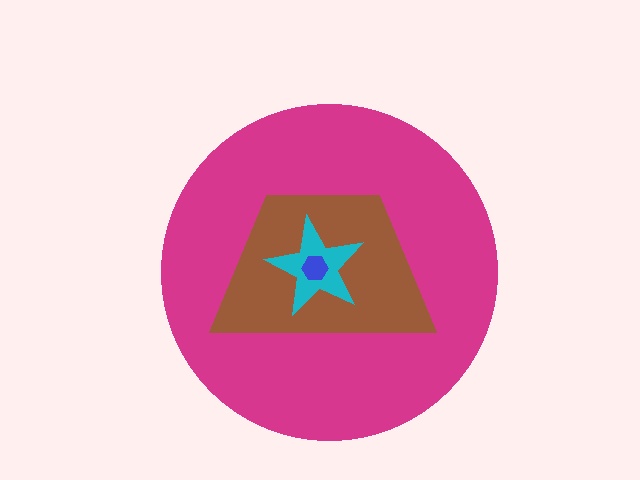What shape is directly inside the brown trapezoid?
The cyan star.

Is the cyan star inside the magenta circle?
Yes.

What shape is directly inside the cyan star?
The blue hexagon.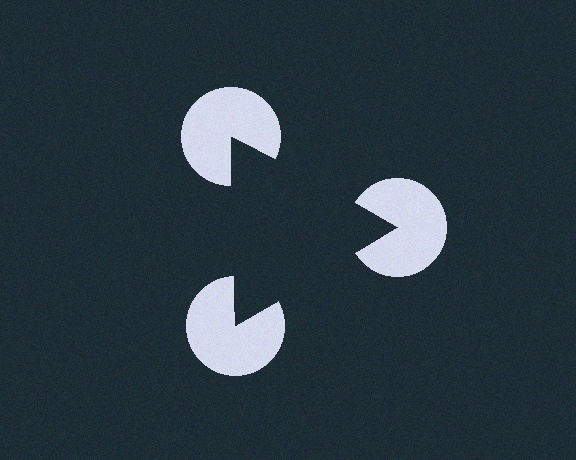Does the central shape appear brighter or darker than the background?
It typically appears slightly darker than the background, even though no actual brightness change is drawn.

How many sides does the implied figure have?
3 sides.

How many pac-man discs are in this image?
There are 3 — one at each vertex of the illusory triangle.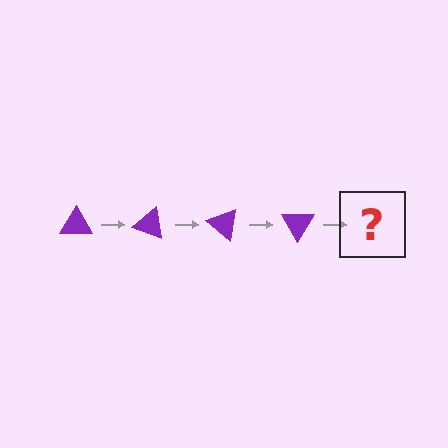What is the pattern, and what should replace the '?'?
The pattern is that the triangle rotates 20 degrees each step. The '?' should be a purple triangle rotated 80 degrees.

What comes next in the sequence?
The next element should be a purple triangle rotated 80 degrees.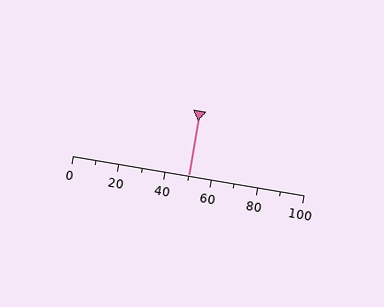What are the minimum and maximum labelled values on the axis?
The axis runs from 0 to 100.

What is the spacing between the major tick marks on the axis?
The major ticks are spaced 20 apart.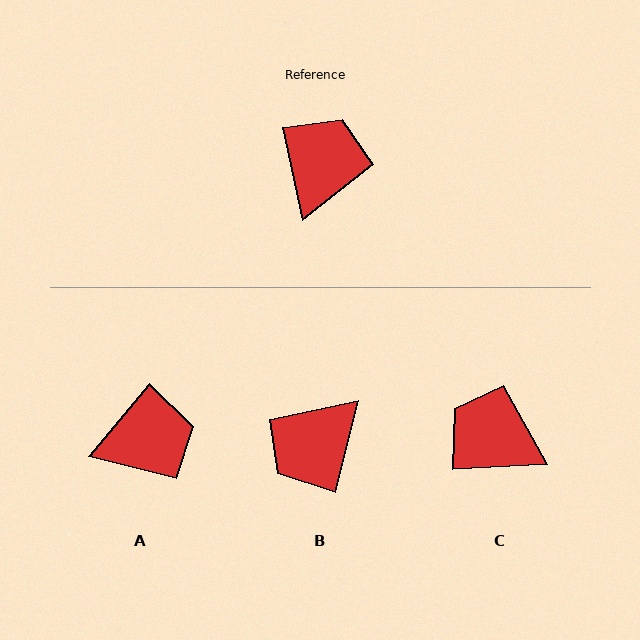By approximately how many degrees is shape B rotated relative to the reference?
Approximately 154 degrees counter-clockwise.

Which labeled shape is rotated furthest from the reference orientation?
B, about 154 degrees away.